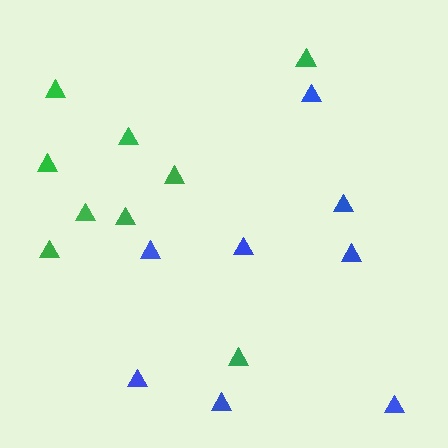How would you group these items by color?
There are 2 groups: one group of blue triangles (8) and one group of green triangles (9).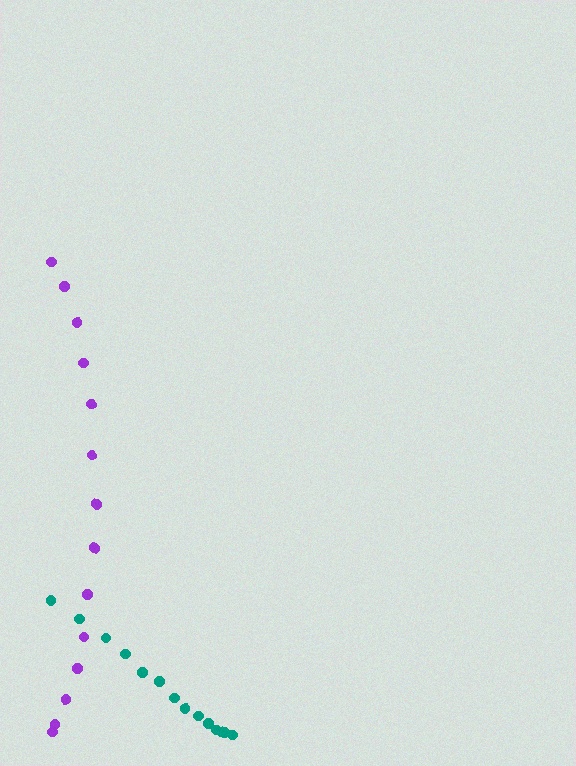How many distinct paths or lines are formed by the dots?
There are 2 distinct paths.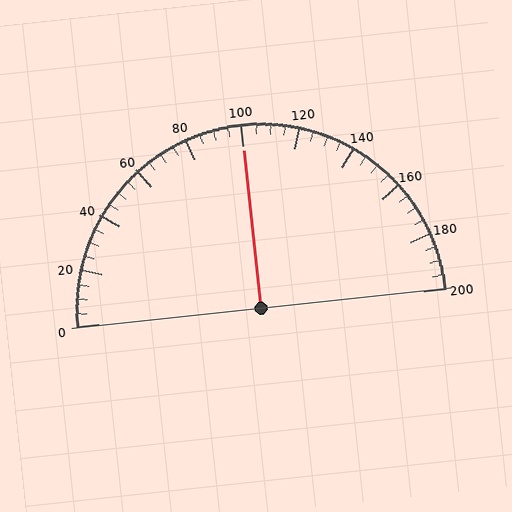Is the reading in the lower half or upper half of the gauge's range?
The reading is in the upper half of the range (0 to 200).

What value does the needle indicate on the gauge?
The needle indicates approximately 100.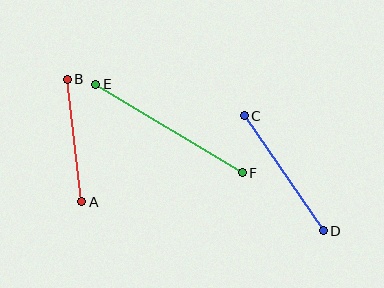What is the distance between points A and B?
The distance is approximately 124 pixels.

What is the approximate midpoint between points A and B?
The midpoint is at approximately (74, 140) pixels.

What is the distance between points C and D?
The distance is approximately 139 pixels.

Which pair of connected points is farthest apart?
Points E and F are farthest apart.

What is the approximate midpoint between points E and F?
The midpoint is at approximately (169, 128) pixels.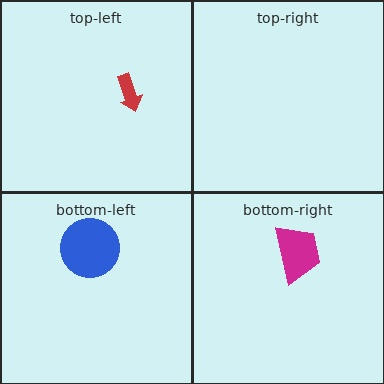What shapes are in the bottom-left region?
The blue circle.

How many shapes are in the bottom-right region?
1.